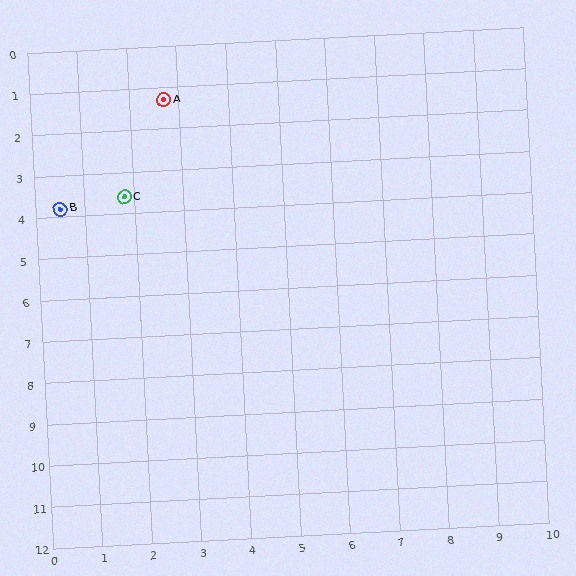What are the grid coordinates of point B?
Point B is at approximately (0.5, 3.8).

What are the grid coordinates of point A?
Point A is at approximately (2.7, 1.3).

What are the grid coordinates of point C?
Point C is at approximately (1.8, 3.6).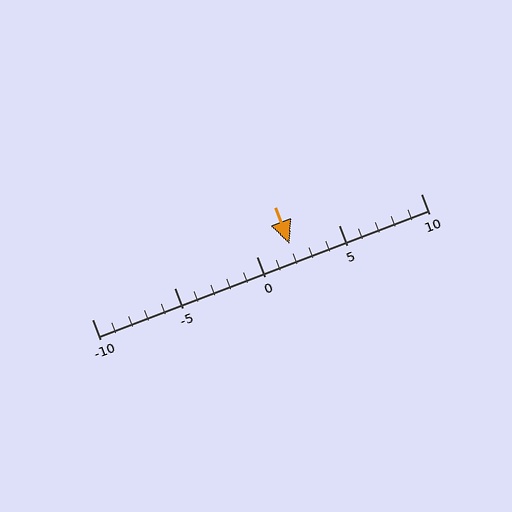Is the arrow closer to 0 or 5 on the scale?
The arrow is closer to 0.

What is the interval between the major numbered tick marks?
The major tick marks are spaced 5 units apart.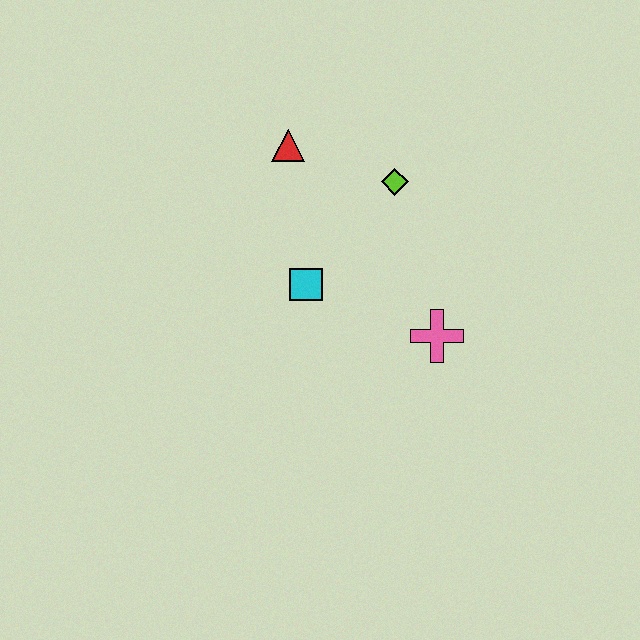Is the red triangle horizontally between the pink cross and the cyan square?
No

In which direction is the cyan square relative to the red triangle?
The cyan square is below the red triangle.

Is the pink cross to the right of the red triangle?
Yes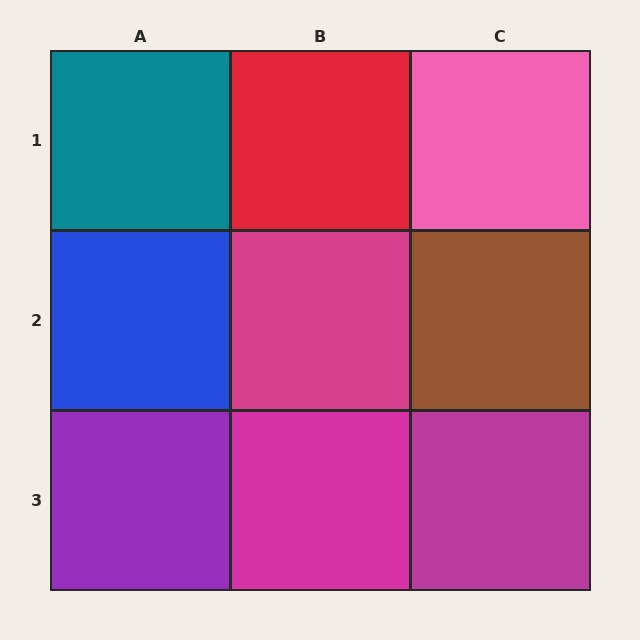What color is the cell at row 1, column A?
Teal.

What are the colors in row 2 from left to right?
Blue, magenta, brown.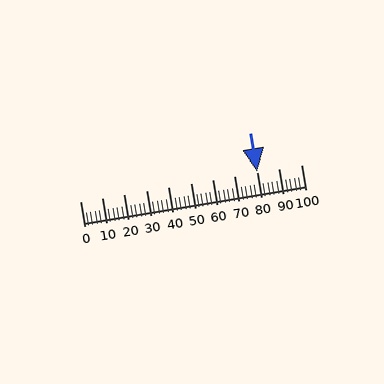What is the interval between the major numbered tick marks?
The major tick marks are spaced 10 units apart.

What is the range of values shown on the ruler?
The ruler shows values from 0 to 100.